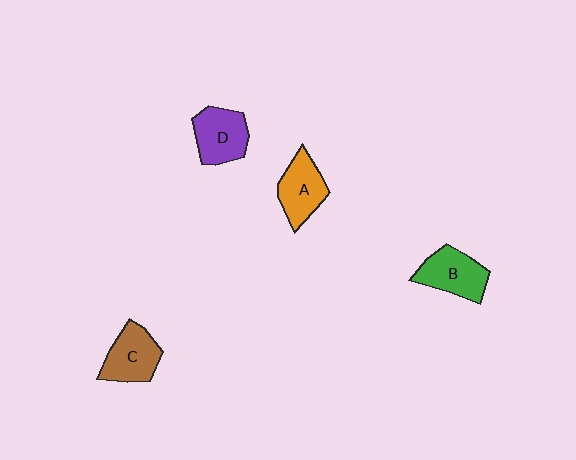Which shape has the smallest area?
Shape A (orange).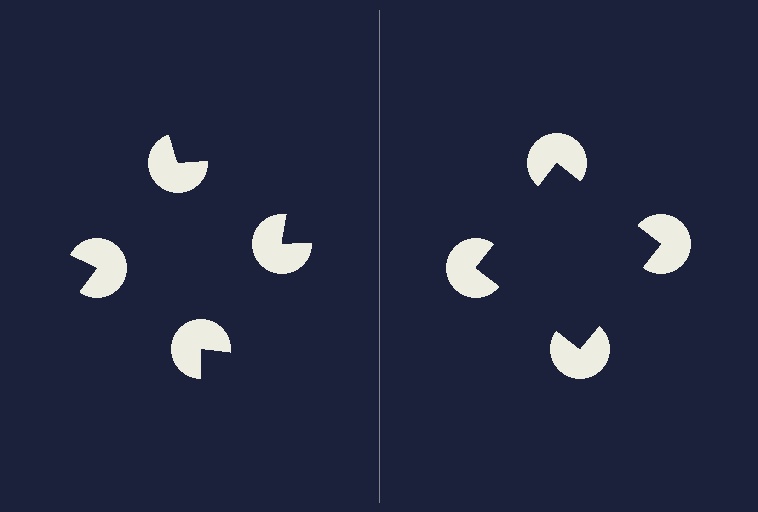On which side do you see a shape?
An illusory square appears on the right side. On the left side the wedge cuts are rotated, so no coherent shape forms.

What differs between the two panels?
The pac-man discs are positioned identically on both sides; only the wedge orientations differ. On the right they align to a square; on the left they are misaligned.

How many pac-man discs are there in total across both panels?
8 — 4 on each side.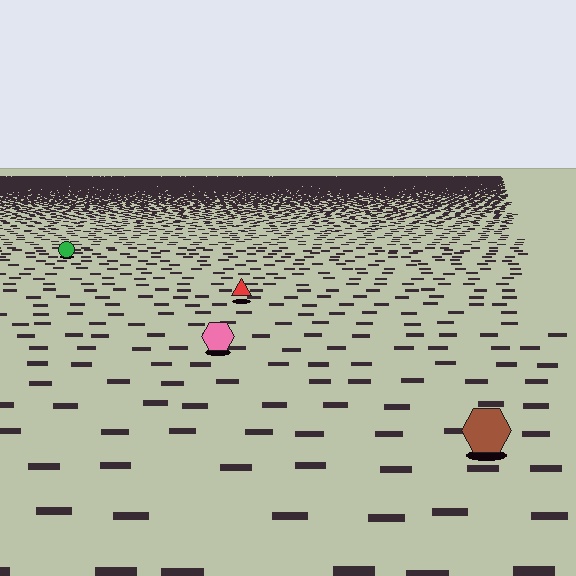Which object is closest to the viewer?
The brown hexagon is closest. The texture marks near it are larger and more spread out.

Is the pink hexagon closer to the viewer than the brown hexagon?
No. The brown hexagon is closer — you can tell from the texture gradient: the ground texture is coarser near it.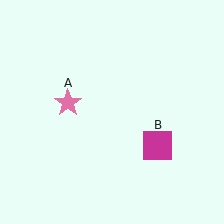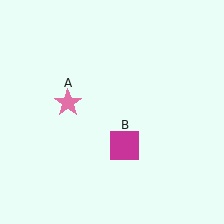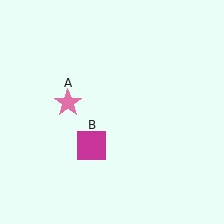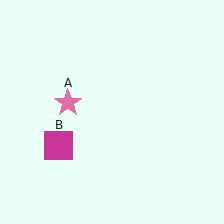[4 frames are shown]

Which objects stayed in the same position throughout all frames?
Pink star (object A) remained stationary.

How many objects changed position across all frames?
1 object changed position: magenta square (object B).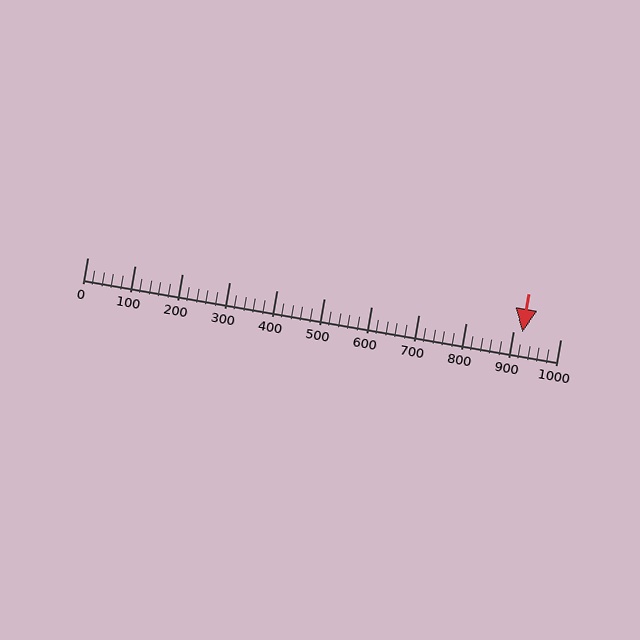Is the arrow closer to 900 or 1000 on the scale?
The arrow is closer to 900.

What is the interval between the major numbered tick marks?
The major tick marks are spaced 100 units apart.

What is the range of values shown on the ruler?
The ruler shows values from 0 to 1000.